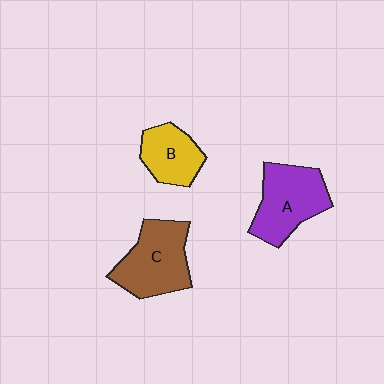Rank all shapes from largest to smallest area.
From largest to smallest: C (brown), A (purple), B (yellow).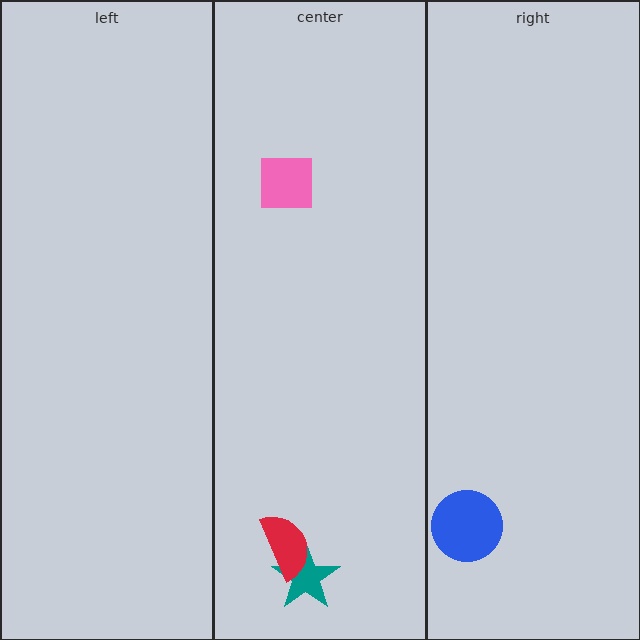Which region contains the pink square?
The center region.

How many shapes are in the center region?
3.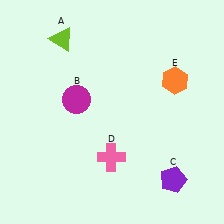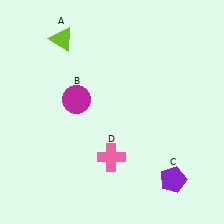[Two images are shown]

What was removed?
The orange hexagon (E) was removed in Image 2.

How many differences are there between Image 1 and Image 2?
There is 1 difference between the two images.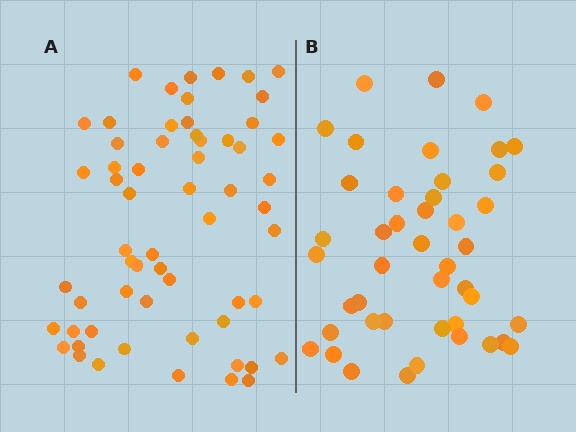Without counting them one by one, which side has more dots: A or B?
Region A (the left region) has more dots.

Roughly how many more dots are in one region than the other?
Region A has approximately 15 more dots than region B.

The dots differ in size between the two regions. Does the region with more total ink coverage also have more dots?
No. Region B has more total ink coverage because its dots are larger, but region A actually contains more individual dots. Total area can be misleading — the number of items is what matters here.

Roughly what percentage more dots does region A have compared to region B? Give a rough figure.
About 35% more.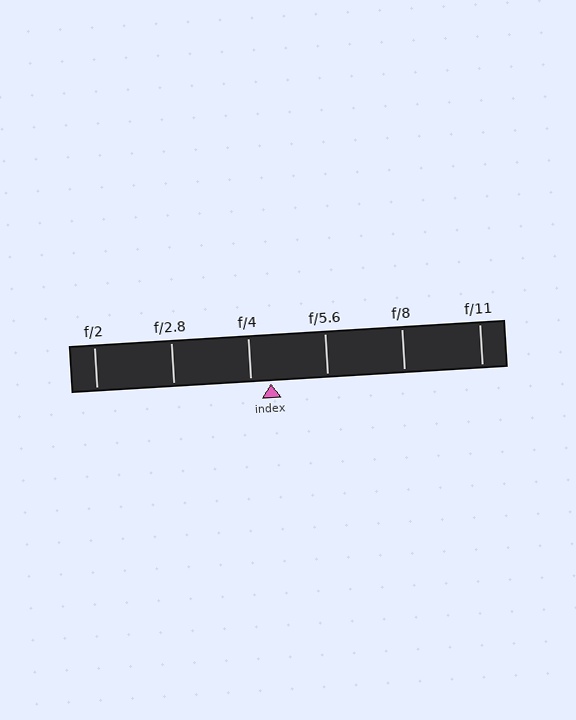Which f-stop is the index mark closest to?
The index mark is closest to f/4.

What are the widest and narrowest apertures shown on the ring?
The widest aperture shown is f/2 and the narrowest is f/11.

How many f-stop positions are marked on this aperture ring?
There are 6 f-stop positions marked.